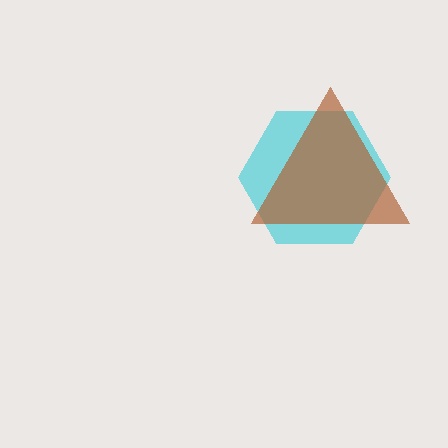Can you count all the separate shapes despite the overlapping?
Yes, there are 2 separate shapes.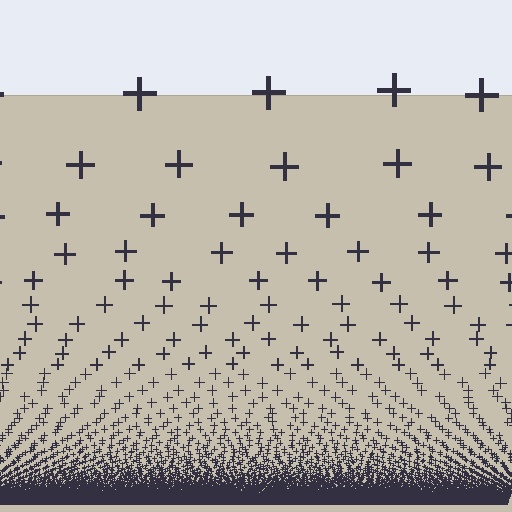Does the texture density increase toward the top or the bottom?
Density increases toward the bottom.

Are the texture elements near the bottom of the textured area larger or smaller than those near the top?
Smaller. The gradient is inverted — elements near the bottom are smaller and denser.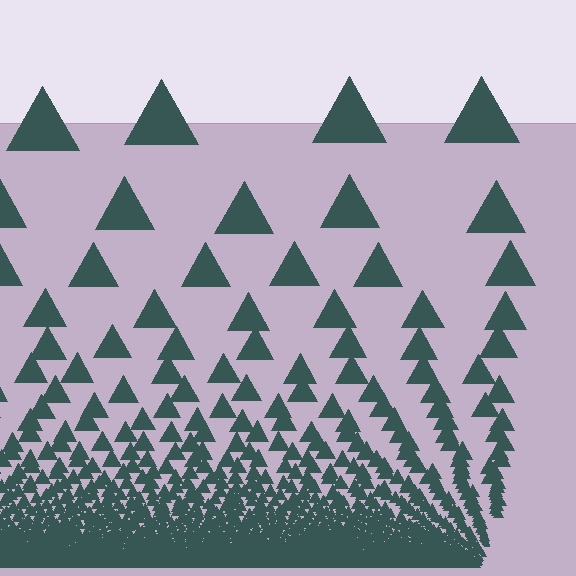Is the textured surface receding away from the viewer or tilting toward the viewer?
The surface appears to tilt toward the viewer. Texture elements get larger and sparser toward the top.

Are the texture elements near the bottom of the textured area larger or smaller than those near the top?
Smaller. The gradient is inverted — elements near the bottom are smaller and denser.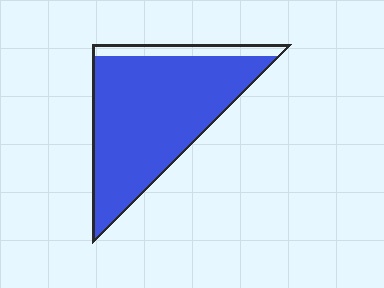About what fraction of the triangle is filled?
About seven eighths (7/8).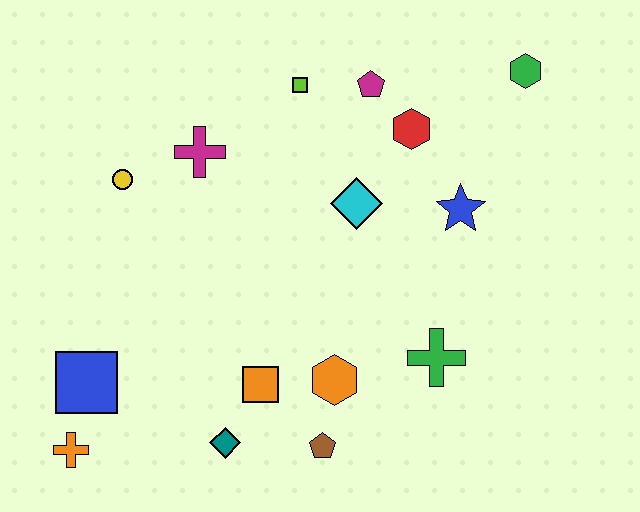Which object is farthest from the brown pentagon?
The green hexagon is farthest from the brown pentagon.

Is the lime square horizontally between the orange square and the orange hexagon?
Yes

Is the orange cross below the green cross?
Yes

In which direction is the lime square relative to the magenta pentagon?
The lime square is to the left of the magenta pentagon.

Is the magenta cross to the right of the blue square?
Yes